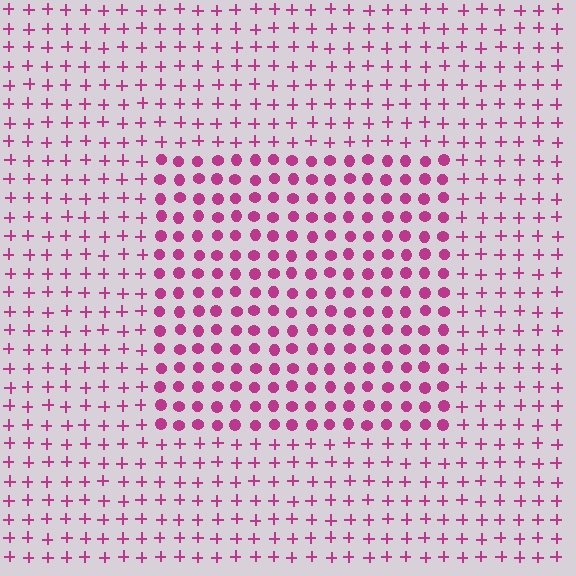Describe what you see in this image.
The image is filled with small magenta elements arranged in a uniform grid. A rectangle-shaped region contains circles, while the surrounding area contains plus signs. The boundary is defined purely by the change in element shape.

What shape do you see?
I see a rectangle.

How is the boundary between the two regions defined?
The boundary is defined by a change in element shape: circles inside vs. plus signs outside. All elements share the same color and spacing.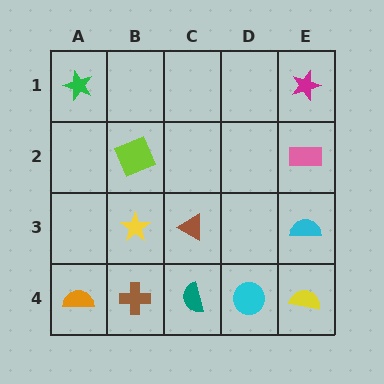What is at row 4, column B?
A brown cross.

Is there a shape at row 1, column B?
No, that cell is empty.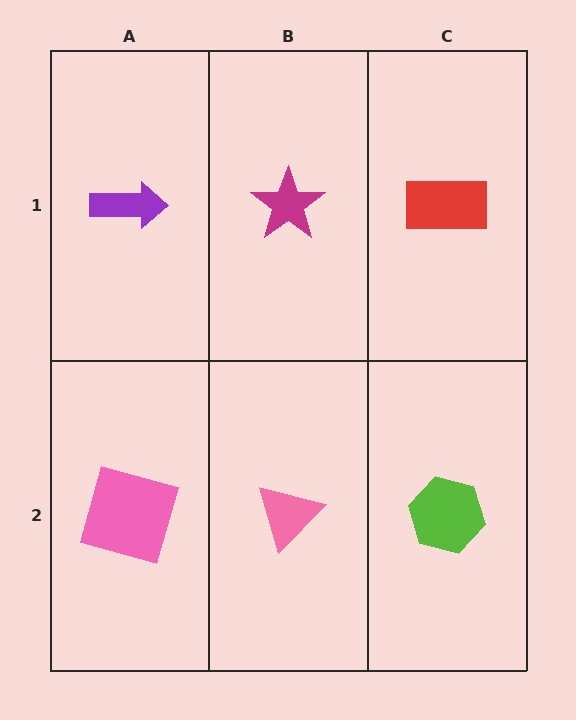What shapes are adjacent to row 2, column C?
A red rectangle (row 1, column C), a pink triangle (row 2, column B).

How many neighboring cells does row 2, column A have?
2.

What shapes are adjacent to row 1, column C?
A lime hexagon (row 2, column C), a magenta star (row 1, column B).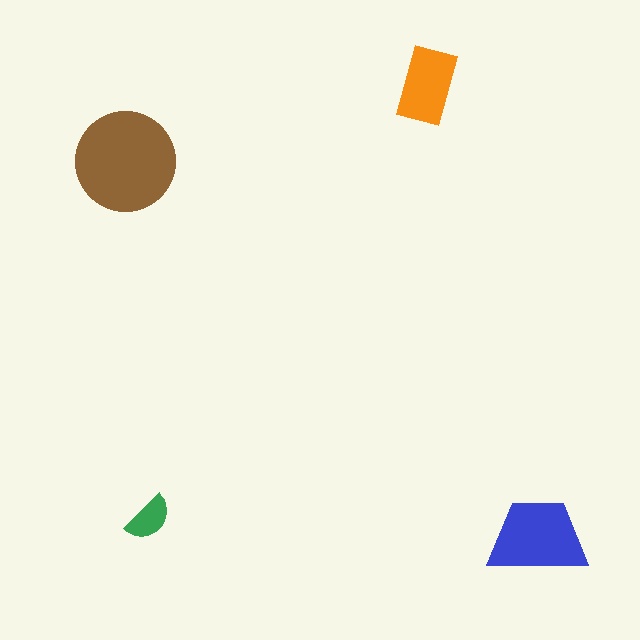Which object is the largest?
The brown circle.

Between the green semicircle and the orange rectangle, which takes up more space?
The orange rectangle.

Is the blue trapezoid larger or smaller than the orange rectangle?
Larger.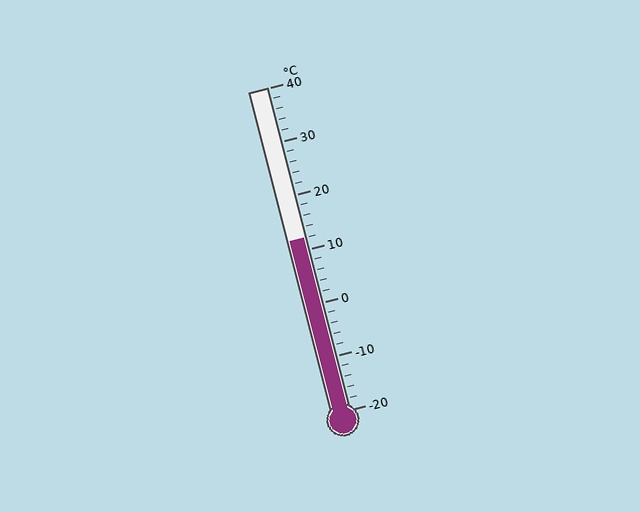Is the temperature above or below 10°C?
The temperature is above 10°C.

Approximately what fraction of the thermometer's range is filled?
The thermometer is filled to approximately 55% of its range.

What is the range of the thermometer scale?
The thermometer scale ranges from -20°C to 40°C.